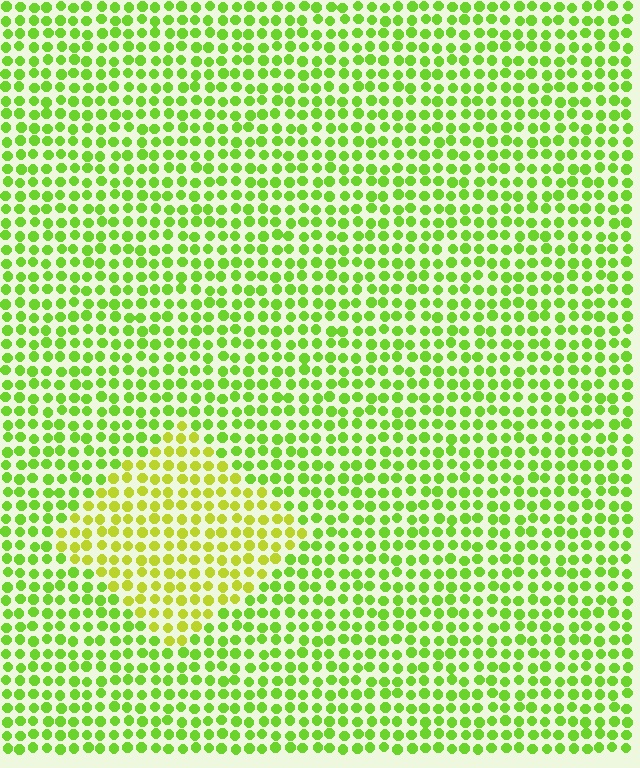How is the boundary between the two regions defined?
The boundary is defined purely by a slight shift in hue (about 29 degrees). Spacing, size, and orientation are identical on both sides.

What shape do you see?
I see a diamond.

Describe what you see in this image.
The image is filled with small lime elements in a uniform arrangement. A diamond-shaped region is visible where the elements are tinted to a slightly different hue, forming a subtle color boundary.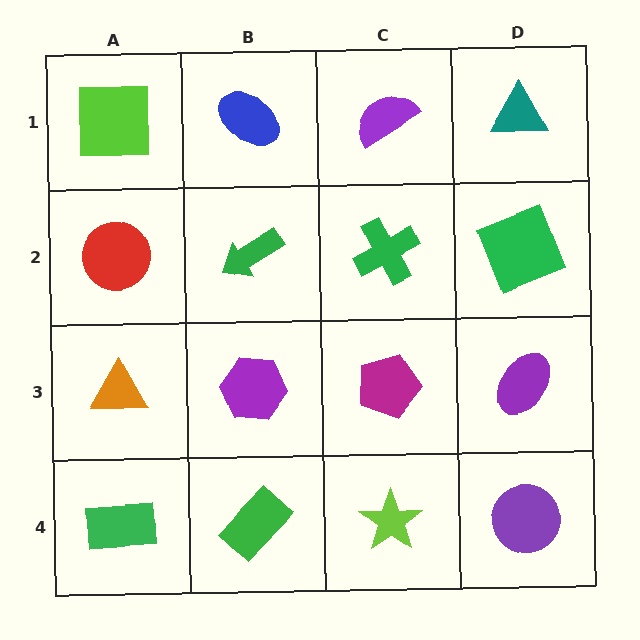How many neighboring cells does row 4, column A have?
2.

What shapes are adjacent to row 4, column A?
An orange triangle (row 3, column A), a green rectangle (row 4, column B).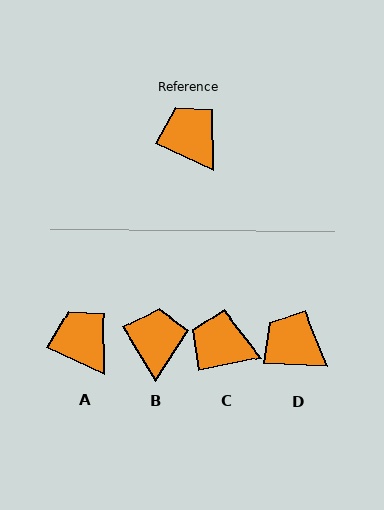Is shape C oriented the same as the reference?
No, it is off by about 38 degrees.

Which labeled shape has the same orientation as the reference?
A.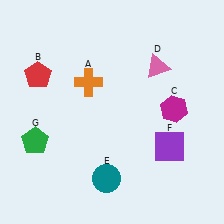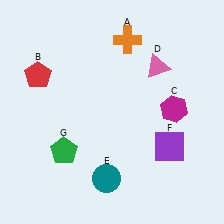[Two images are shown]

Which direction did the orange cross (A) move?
The orange cross (A) moved up.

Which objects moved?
The objects that moved are: the orange cross (A), the green pentagon (G).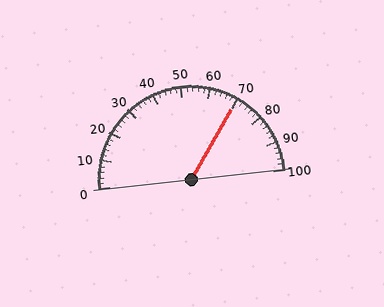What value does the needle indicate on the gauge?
The needle indicates approximately 70.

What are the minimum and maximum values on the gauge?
The gauge ranges from 0 to 100.